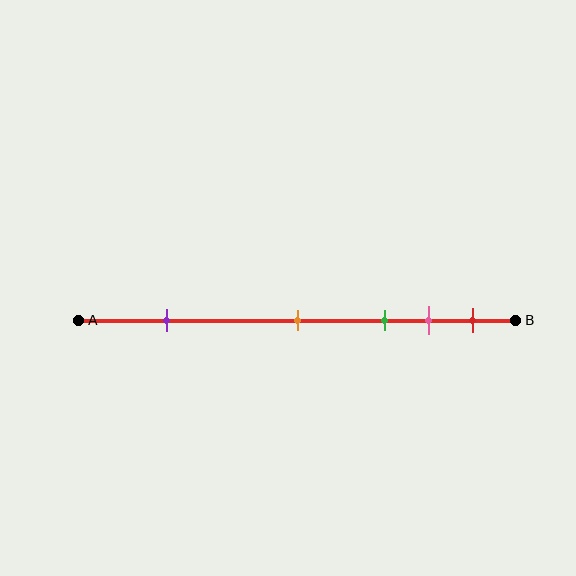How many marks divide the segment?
There are 5 marks dividing the segment.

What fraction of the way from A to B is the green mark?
The green mark is approximately 70% (0.7) of the way from A to B.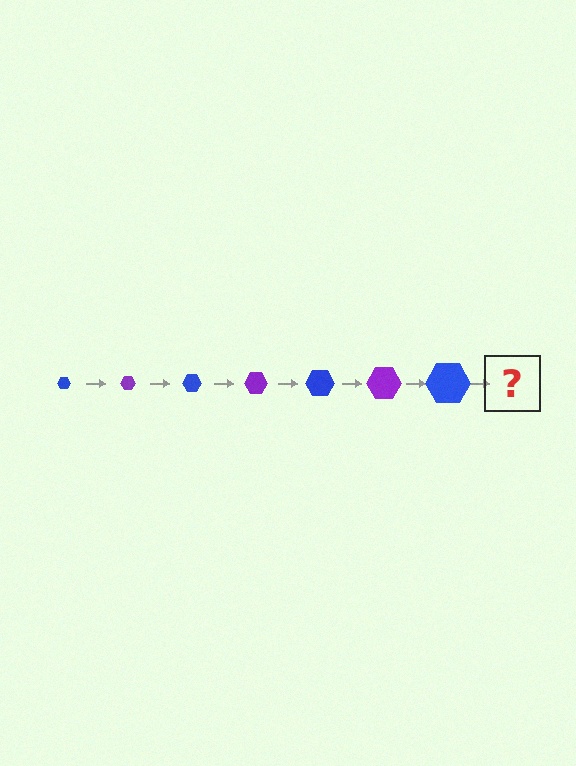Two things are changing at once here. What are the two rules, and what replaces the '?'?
The two rules are that the hexagon grows larger each step and the color cycles through blue and purple. The '?' should be a purple hexagon, larger than the previous one.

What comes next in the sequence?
The next element should be a purple hexagon, larger than the previous one.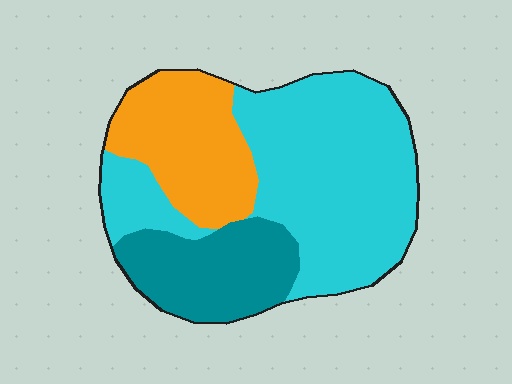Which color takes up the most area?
Cyan, at roughly 55%.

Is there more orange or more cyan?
Cyan.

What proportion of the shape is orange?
Orange covers 24% of the shape.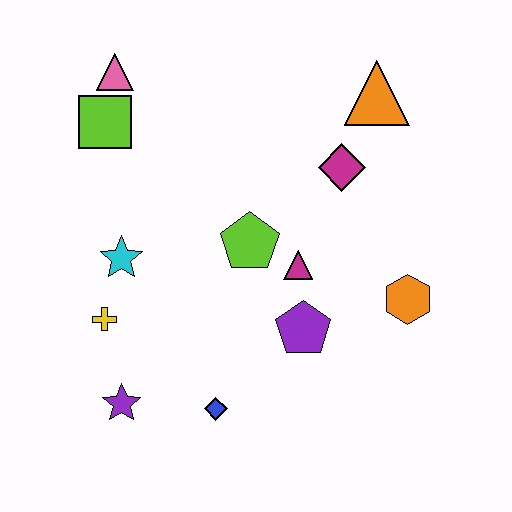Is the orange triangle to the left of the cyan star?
No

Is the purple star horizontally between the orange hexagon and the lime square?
Yes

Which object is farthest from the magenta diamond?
The purple star is farthest from the magenta diamond.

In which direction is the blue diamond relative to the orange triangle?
The blue diamond is below the orange triangle.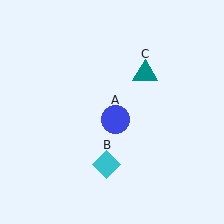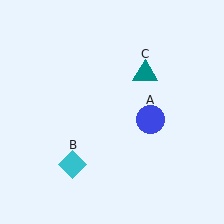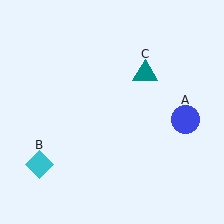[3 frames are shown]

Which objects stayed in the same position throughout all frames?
Teal triangle (object C) remained stationary.